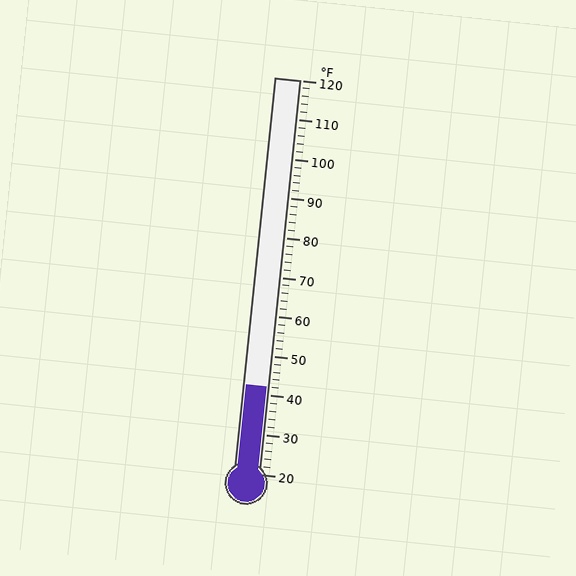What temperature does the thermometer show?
The thermometer shows approximately 42°F.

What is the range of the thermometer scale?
The thermometer scale ranges from 20°F to 120°F.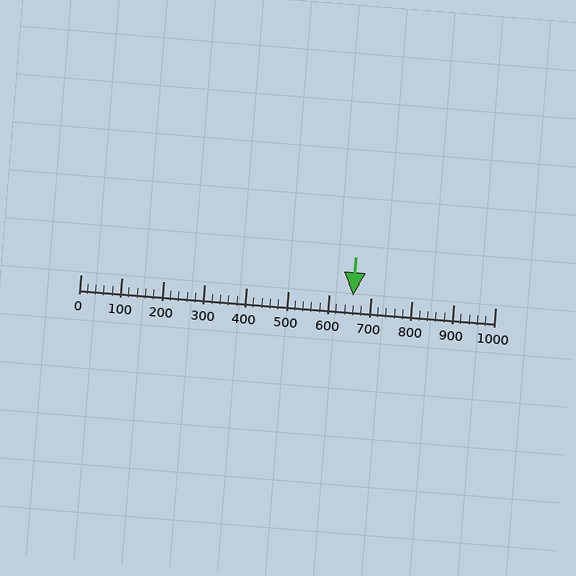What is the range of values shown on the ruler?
The ruler shows values from 0 to 1000.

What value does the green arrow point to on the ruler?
The green arrow points to approximately 657.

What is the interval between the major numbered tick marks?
The major tick marks are spaced 100 units apart.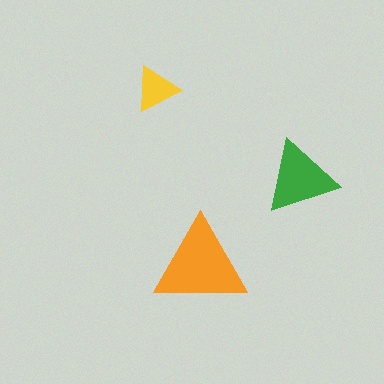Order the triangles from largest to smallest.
the orange one, the green one, the yellow one.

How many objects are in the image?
There are 3 objects in the image.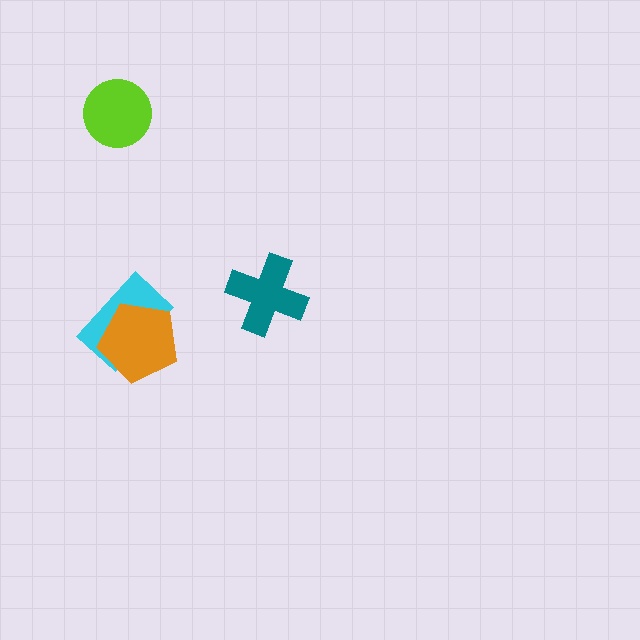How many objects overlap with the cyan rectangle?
1 object overlaps with the cyan rectangle.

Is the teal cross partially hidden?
No, no other shape covers it.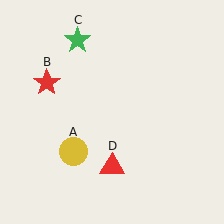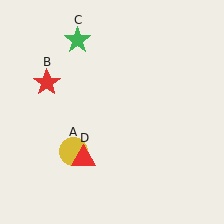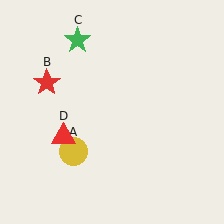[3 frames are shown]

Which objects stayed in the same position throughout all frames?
Yellow circle (object A) and red star (object B) and green star (object C) remained stationary.